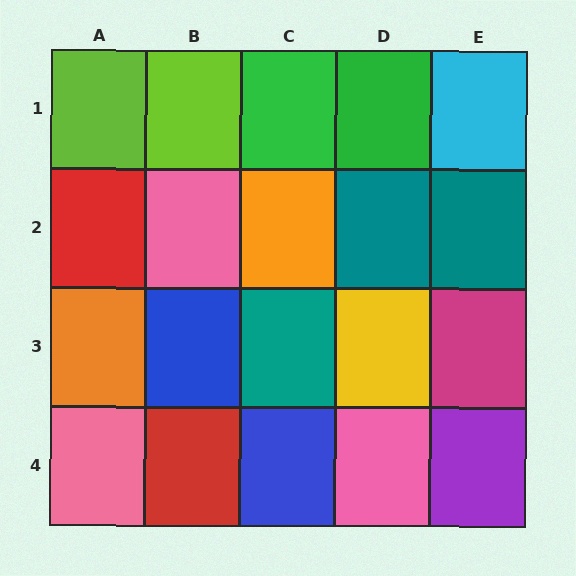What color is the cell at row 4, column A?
Pink.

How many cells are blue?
2 cells are blue.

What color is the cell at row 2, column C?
Orange.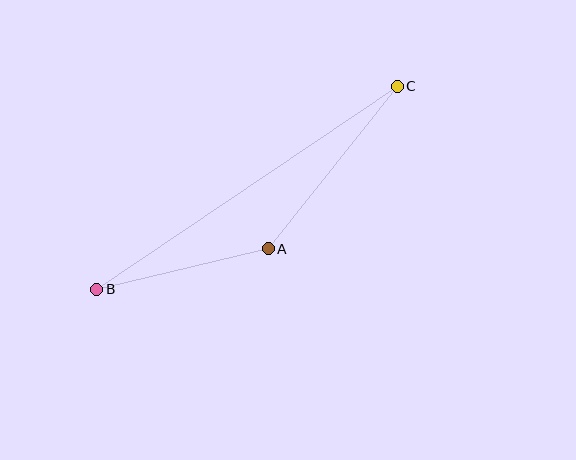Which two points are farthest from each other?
Points B and C are farthest from each other.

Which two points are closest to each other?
Points A and B are closest to each other.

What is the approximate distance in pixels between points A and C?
The distance between A and C is approximately 207 pixels.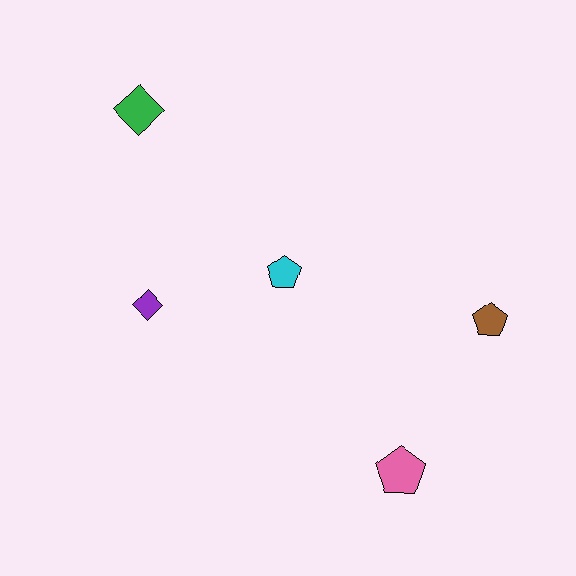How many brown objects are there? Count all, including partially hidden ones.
There is 1 brown object.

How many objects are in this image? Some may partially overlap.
There are 5 objects.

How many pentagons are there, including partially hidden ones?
There are 3 pentagons.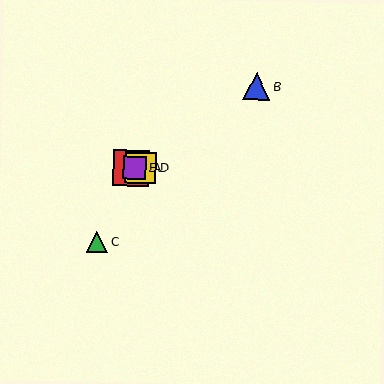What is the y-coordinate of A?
Object A is at y≈168.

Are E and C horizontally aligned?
No, E is at y≈168 and C is at y≈242.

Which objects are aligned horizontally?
Objects A, D, E are aligned horizontally.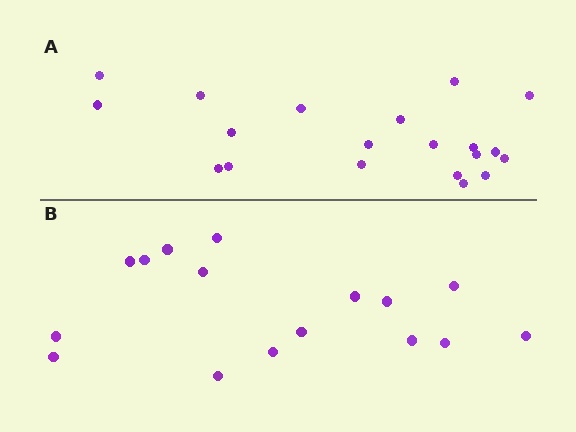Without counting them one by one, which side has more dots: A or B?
Region A (the top region) has more dots.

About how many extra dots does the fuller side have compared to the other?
Region A has about 4 more dots than region B.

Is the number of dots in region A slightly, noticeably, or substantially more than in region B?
Region A has noticeably more, but not dramatically so. The ratio is roughly 1.2 to 1.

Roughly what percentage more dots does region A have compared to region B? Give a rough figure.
About 25% more.